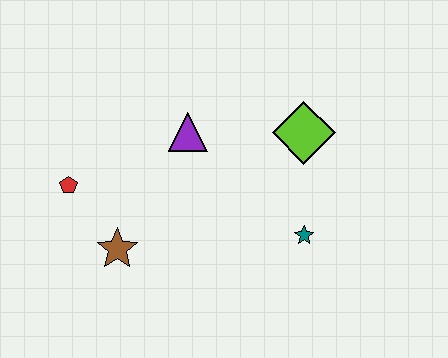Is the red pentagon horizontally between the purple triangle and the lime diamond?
No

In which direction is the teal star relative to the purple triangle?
The teal star is to the right of the purple triangle.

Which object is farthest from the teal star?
The red pentagon is farthest from the teal star.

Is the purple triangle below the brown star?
No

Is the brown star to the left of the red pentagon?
No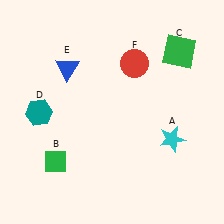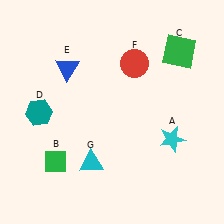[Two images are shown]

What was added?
A cyan triangle (G) was added in Image 2.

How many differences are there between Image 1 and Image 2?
There is 1 difference between the two images.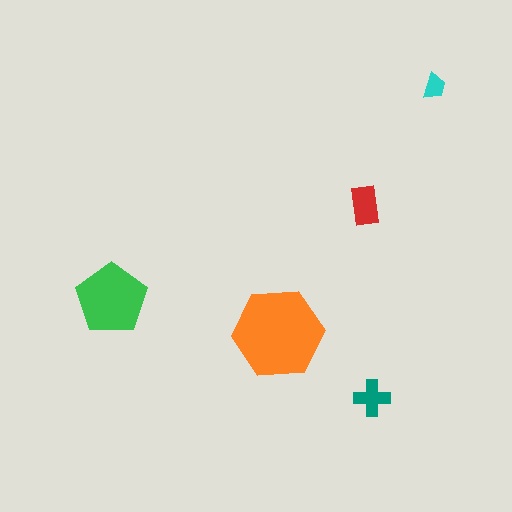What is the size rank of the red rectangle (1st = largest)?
3rd.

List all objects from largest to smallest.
The orange hexagon, the green pentagon, the red rectangle, the teal cross, the cyan trapezoid.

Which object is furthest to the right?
The cyan trapezoid is rightmost.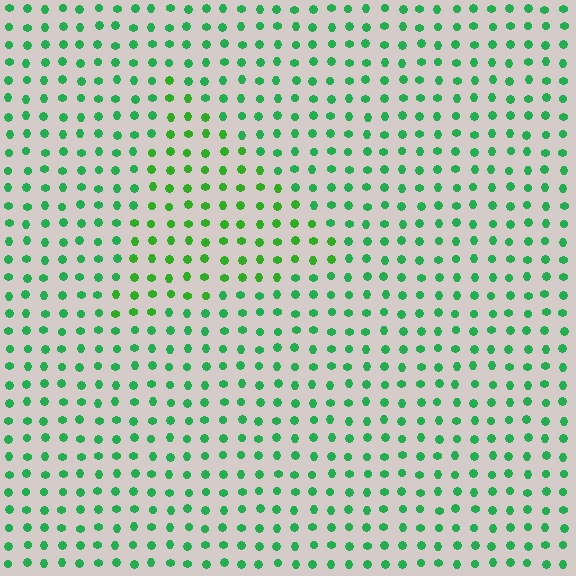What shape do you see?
I see a triangle.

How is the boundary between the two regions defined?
The boundary is defined purely by a slight shift in hue (about 25 degrees). Spacing, size, and orientation are identical on both sides.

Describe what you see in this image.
The image is filled with small green elements in a uniform arrangement. A triangle-shaped region is visible where the elements are tinted to a slightly different hue, forming a subtle color boundary.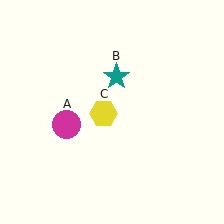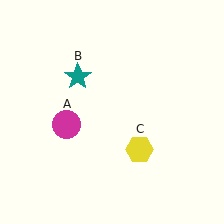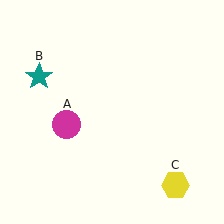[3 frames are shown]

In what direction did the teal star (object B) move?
The teal star (object B) moved left.